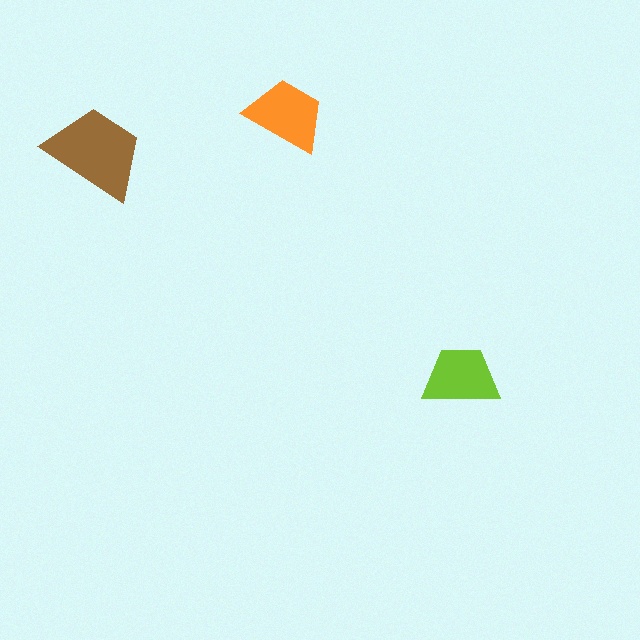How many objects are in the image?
There are 3 objects in the image.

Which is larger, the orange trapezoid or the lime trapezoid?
The orange one.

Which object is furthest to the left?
The brown trapezoid is leftmost.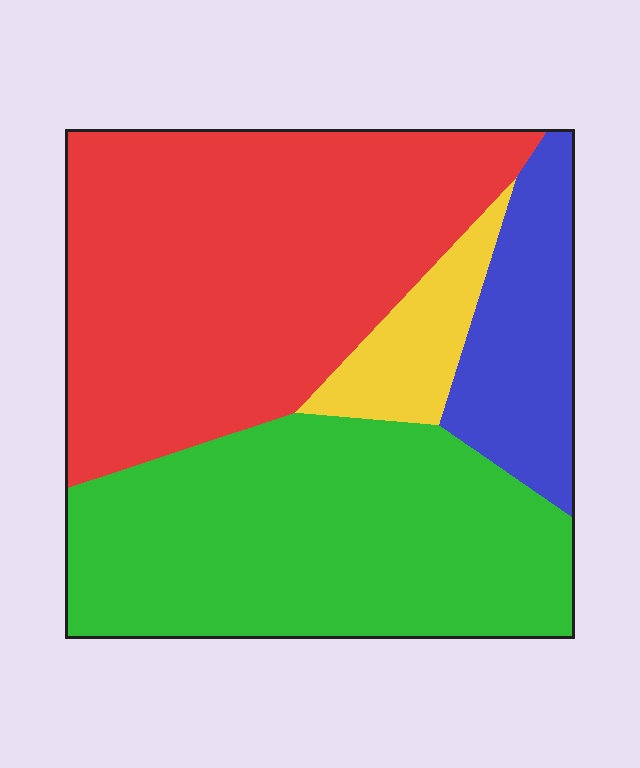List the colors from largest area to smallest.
From largest to smallest: red, green, blue, yellow.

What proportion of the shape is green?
Green covers roughly 40% of the shape.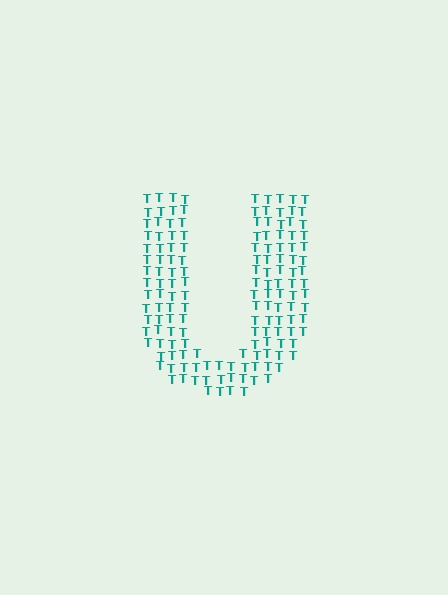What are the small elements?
The small elements are letter T's.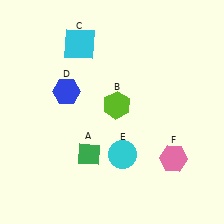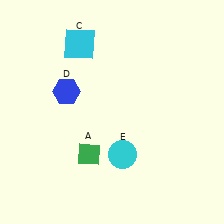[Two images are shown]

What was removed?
The pink hexagon (F), the lime hexagon (B) were removed in Image 2.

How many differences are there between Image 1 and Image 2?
There are 2 differences between the two images.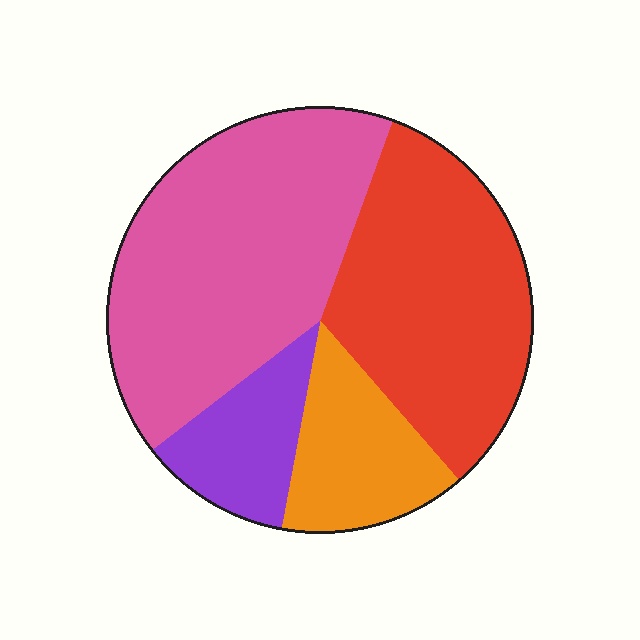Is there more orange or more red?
Red.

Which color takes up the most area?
Pink, at roughly 40%.